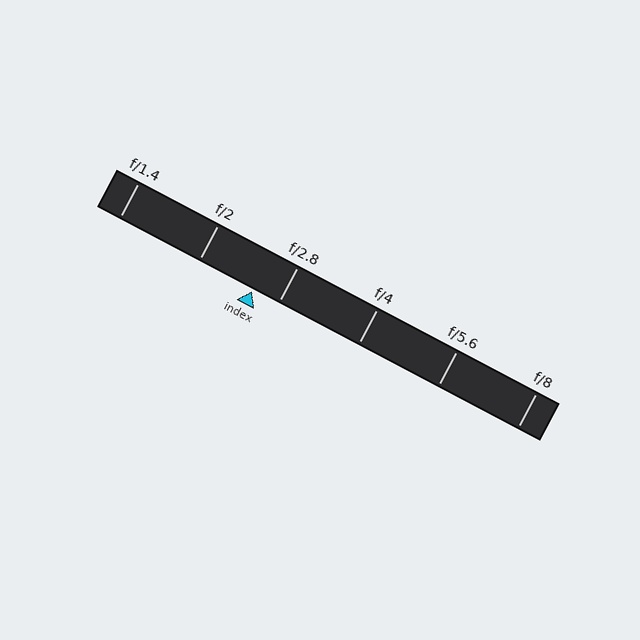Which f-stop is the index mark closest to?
The index mark is closest to f/2.8.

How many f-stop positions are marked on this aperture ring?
There are 6 f-stop positions marked.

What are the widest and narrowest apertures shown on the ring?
The widest aperture shown is f/1.4 and the narrowest is f/8.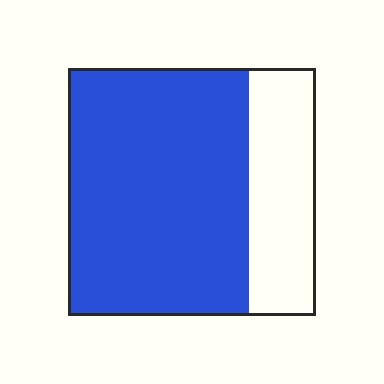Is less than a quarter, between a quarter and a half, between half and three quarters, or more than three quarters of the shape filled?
Between half and three quarters.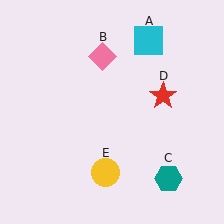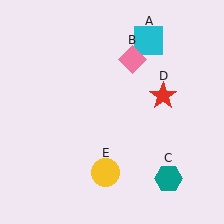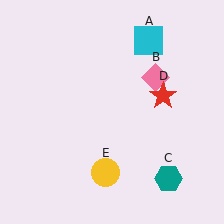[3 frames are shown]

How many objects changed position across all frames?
1 object changed position: pink diamond (object B).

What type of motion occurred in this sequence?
The pink diamond (object B) rotated clockwise around the center of the scene.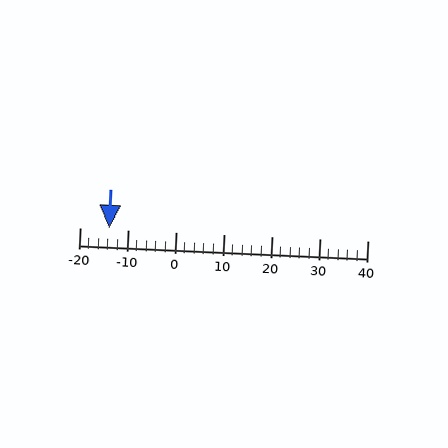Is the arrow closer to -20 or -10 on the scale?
The arrow is closer to -10.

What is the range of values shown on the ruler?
The ruler shows values from -20 to 40.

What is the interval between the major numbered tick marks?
The major tick marks are spaced 10 units apart.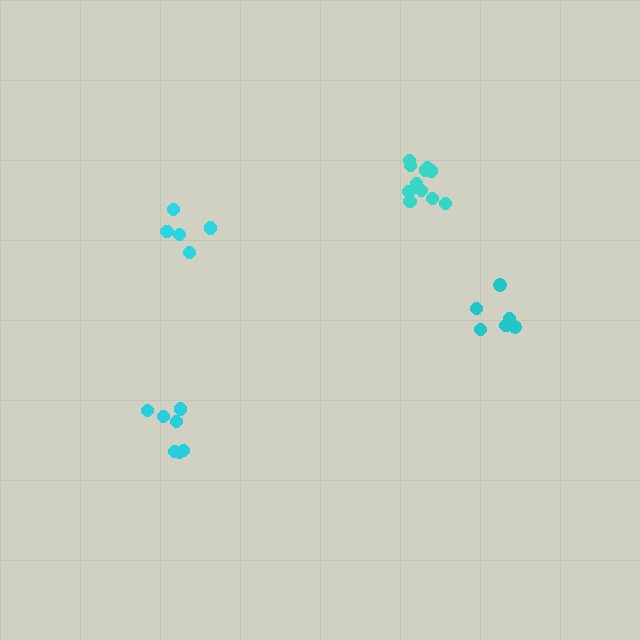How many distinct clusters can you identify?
There are 4 distinct clusters.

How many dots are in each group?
Group 1: 6 dots, Group 2: 5 dots, Group 3: 11 dots, Group 4: 7 dots (29 total).